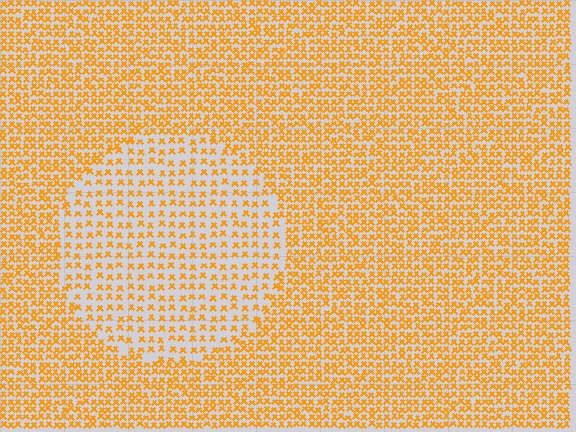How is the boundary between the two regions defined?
The boundary is defined by a change in element density (approximately 1.9x ratio). All elements are the same color, size, and shape.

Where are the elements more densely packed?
The elements are more densely packed outside the circle boundary.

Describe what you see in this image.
The image contains small orange elements arranged at two different densities. A circle-shaped region is visible where the elements are less densely packed than the surrounding area.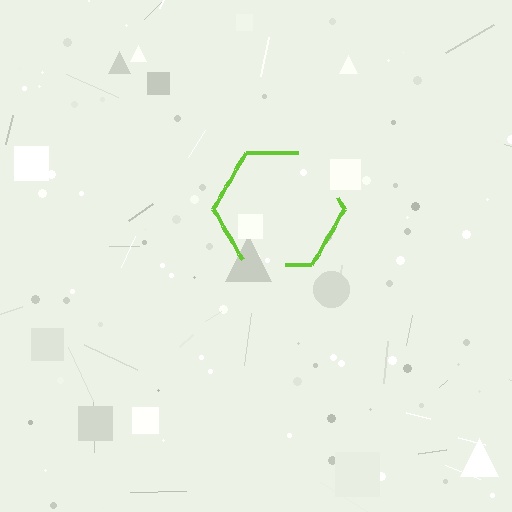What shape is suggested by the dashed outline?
The dashed outline suggests a hexagon.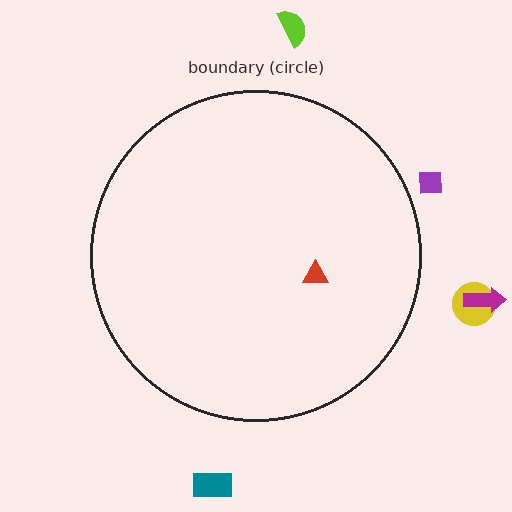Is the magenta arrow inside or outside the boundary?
Outside.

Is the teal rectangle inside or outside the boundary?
Outside.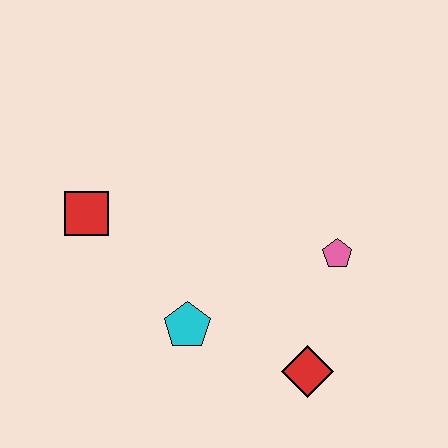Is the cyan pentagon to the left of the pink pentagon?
Yes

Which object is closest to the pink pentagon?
The red diamond is closest to the pink pentagon.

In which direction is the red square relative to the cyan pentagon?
The red square is above the cyan pentagon.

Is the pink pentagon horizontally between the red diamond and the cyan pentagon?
No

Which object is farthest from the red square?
The red diamond is farthest from the red square.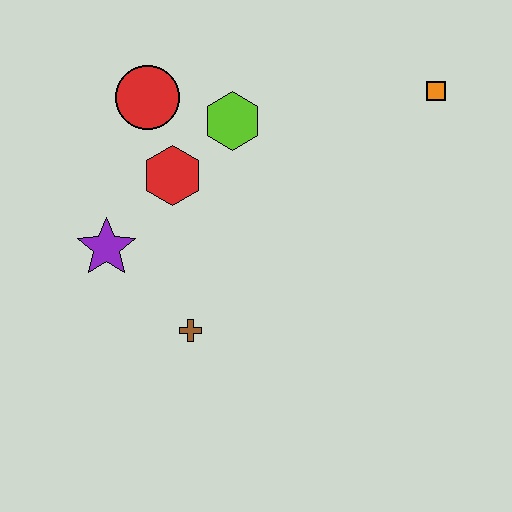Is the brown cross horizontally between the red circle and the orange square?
Yes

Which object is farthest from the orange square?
The purple star is farthest from the orange square.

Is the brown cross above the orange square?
No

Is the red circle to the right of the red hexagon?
No